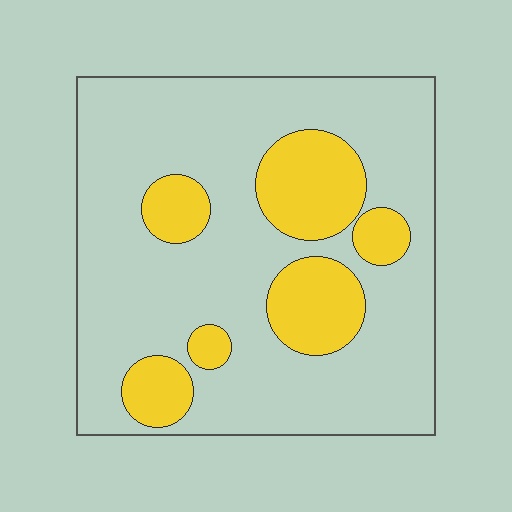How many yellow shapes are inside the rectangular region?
6.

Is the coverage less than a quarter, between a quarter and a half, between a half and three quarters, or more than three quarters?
Less than a quarter.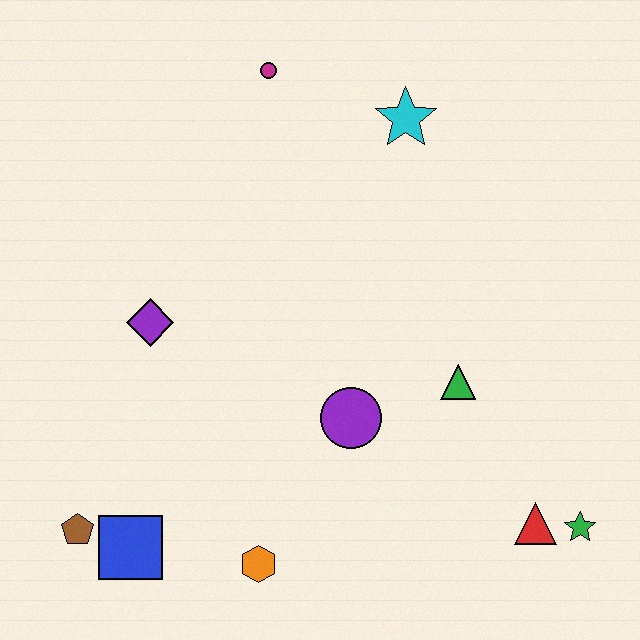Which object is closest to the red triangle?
The green star is closest to the red triangle.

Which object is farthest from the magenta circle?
The green star is farthest from the magenta circle.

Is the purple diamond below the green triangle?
No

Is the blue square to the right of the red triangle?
No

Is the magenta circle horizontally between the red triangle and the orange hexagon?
Yes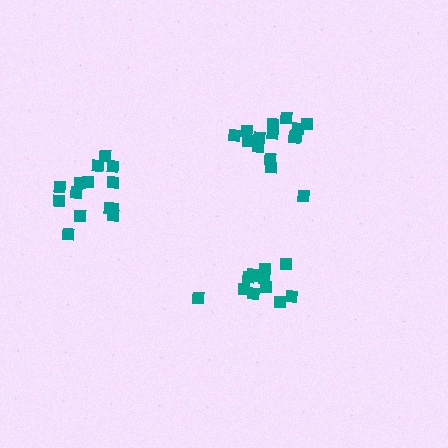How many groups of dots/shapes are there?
There are 3 groups.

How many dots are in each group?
Group 1: 16 dots, Group 2: 13 dots, Group 3: 14 dots (43 total).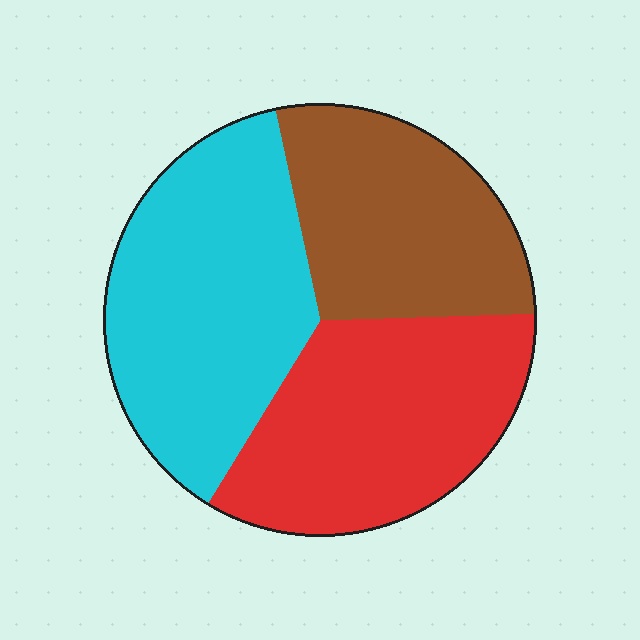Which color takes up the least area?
Brown, at roughly 30%.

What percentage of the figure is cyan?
Cyan covers roughly 40% of the figure.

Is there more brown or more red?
Red.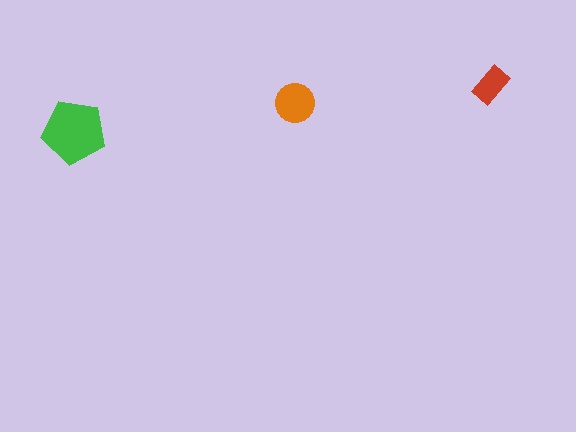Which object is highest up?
The red rectangle is topmost.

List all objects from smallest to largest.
The red rectangle, the orange circle, the green pentagon.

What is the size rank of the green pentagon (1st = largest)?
1st.